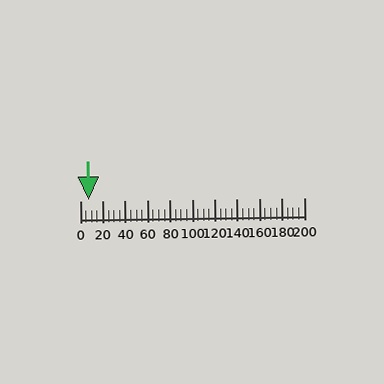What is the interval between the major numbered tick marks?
The major tick marks are spaced 20 units apart.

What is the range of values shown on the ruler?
The ruler shows values from 0 to 200.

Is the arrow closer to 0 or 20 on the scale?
The arrow is closer to 0.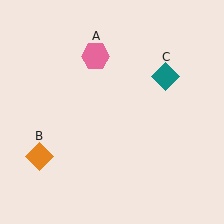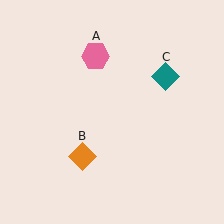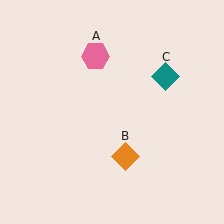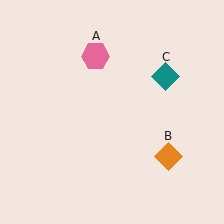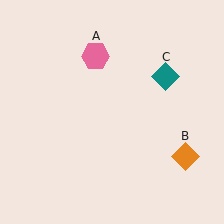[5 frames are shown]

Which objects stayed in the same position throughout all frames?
Pink hexagon (object A) and teal diamond (object C) remained stationary.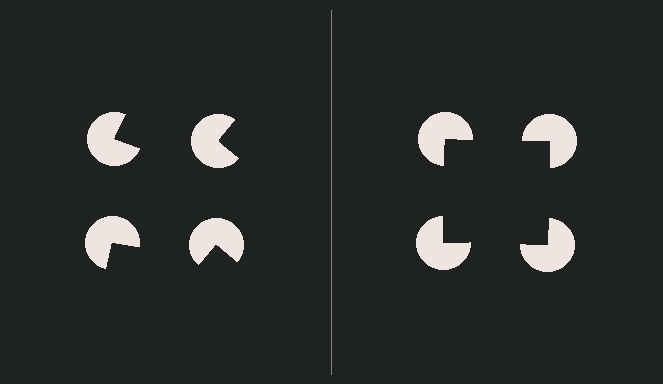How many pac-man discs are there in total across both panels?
8 — 4 on each side.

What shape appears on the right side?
An illusory square.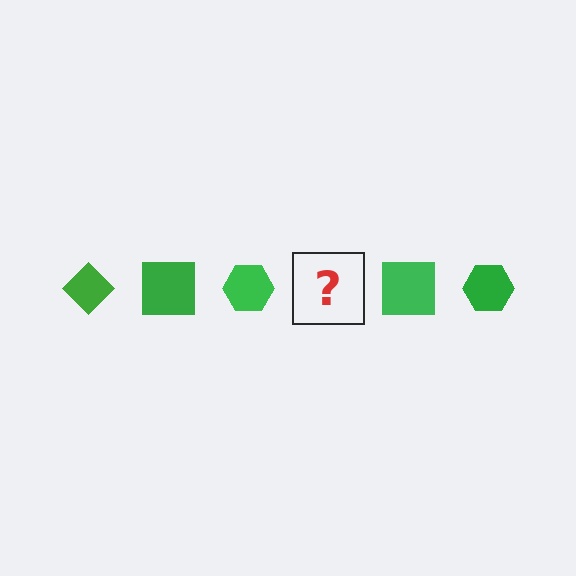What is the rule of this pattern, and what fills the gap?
The rule is that the pattern cycles through diamond, square, hexagon shapes in green. The gap should be filled with a green diamond.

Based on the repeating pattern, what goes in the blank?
The blank should be a green diamond.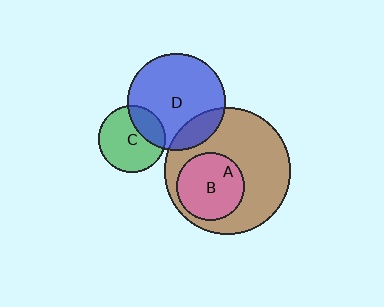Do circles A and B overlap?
Yes.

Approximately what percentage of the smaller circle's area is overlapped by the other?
Approximately 100%.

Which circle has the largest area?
Circle A (brown).